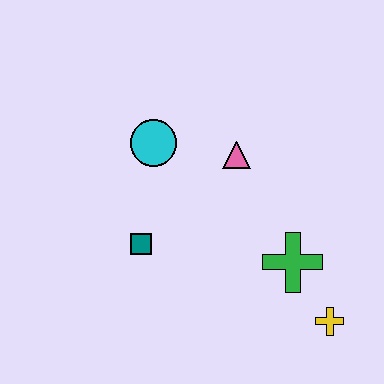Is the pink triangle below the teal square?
No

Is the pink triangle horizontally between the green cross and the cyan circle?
Yes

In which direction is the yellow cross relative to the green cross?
The yellow cross is below the green cross.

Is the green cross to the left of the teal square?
No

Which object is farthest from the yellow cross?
The cyan circle is farthest from the yellow cross.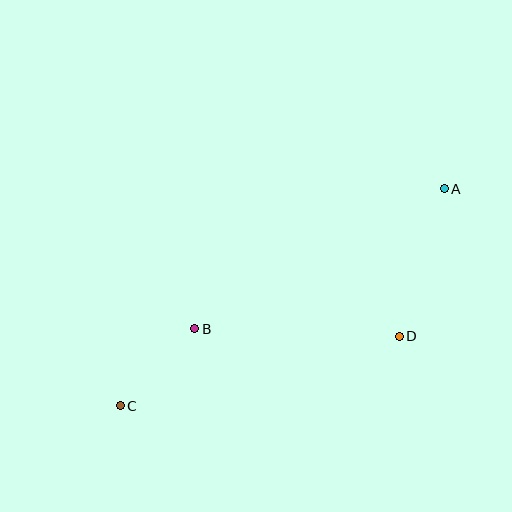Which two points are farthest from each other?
Points A and C are farthest from each other.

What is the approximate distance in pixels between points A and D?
The distance between A and D is approximately 155 pixels.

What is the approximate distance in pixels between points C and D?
The distance between C and D is approximately 288 pixels.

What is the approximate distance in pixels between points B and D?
The distance between B and D is approximately 204 pixels.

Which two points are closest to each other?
Points B and C are closest to each other.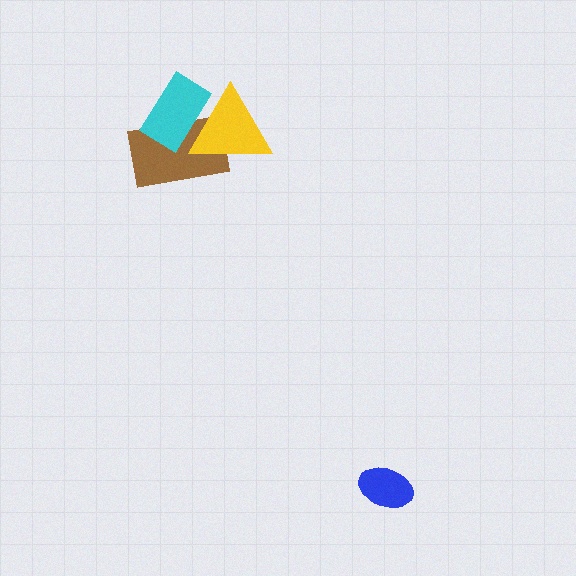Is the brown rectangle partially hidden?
Yes, it is partially covered by another shape.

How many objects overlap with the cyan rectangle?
2 objects overlap with the cyan rectangle.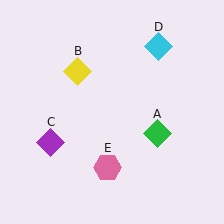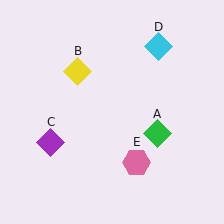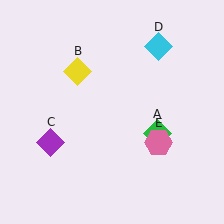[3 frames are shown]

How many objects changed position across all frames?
1 object changed position: pink hexagon (object E).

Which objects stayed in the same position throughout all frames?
Green diamond (object A) and yellow diamond (object B) and purple diamond (object C) and cyan diamond (object D) remained stationary.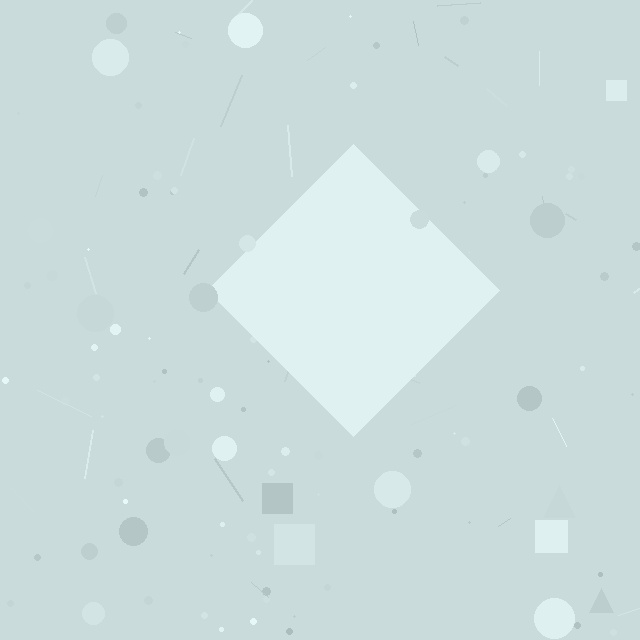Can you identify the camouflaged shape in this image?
The camouflaged shape is a diamond.